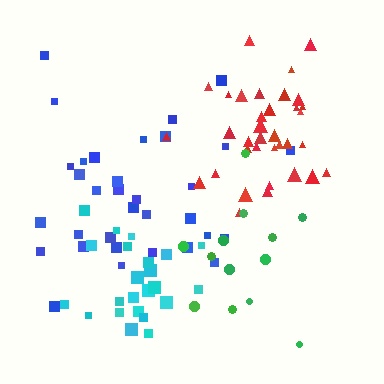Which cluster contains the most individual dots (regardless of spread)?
Red (35).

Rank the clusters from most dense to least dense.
cyan, red, blue, green.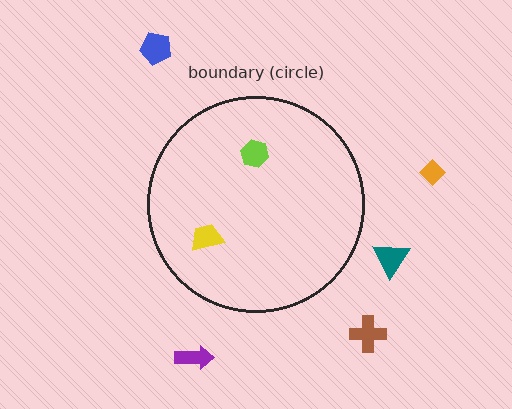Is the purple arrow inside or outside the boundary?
Outside.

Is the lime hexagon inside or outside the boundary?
Inside.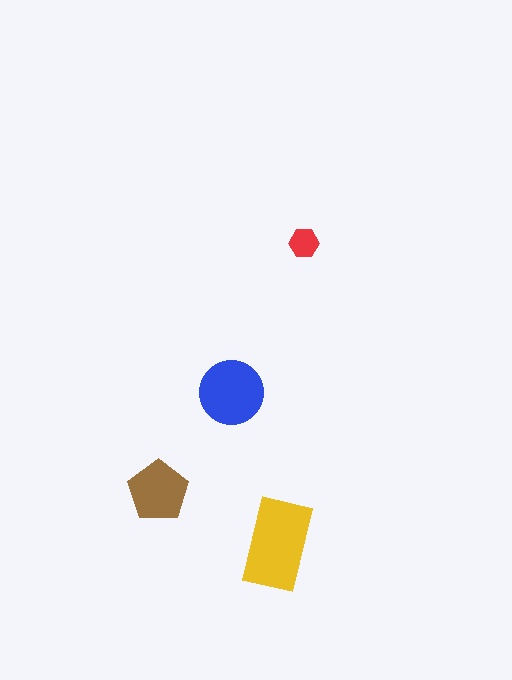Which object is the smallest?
The red hexagon.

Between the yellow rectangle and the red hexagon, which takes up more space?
The yellow rectangle.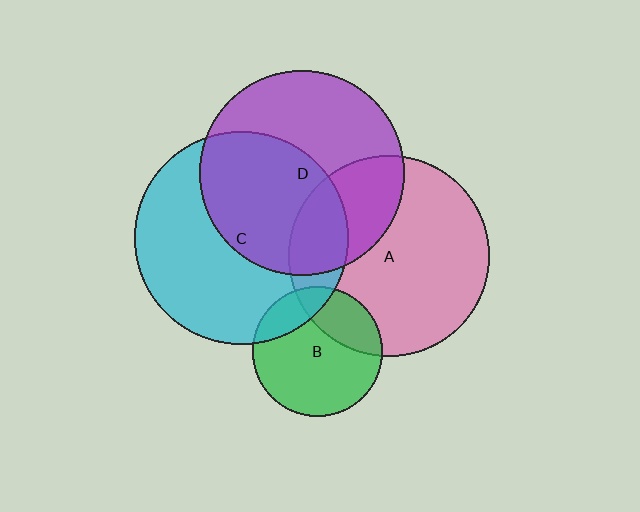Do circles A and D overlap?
Yes.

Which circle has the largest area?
Circle C (cyan).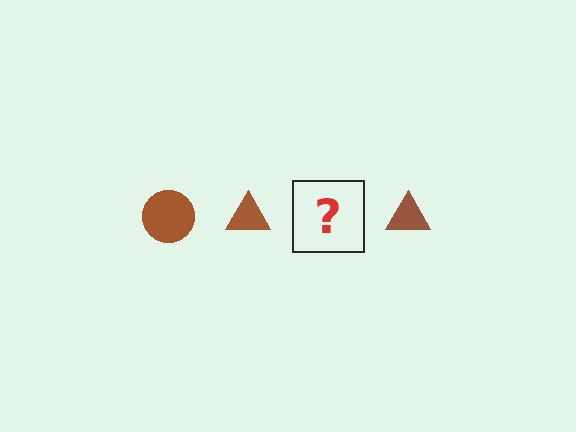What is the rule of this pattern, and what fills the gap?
The rule is that the pattern cycles through circle, triangle shapes in brown. The gap should be filled with a brown circle.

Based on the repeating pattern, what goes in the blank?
The blank should be a brown circle.